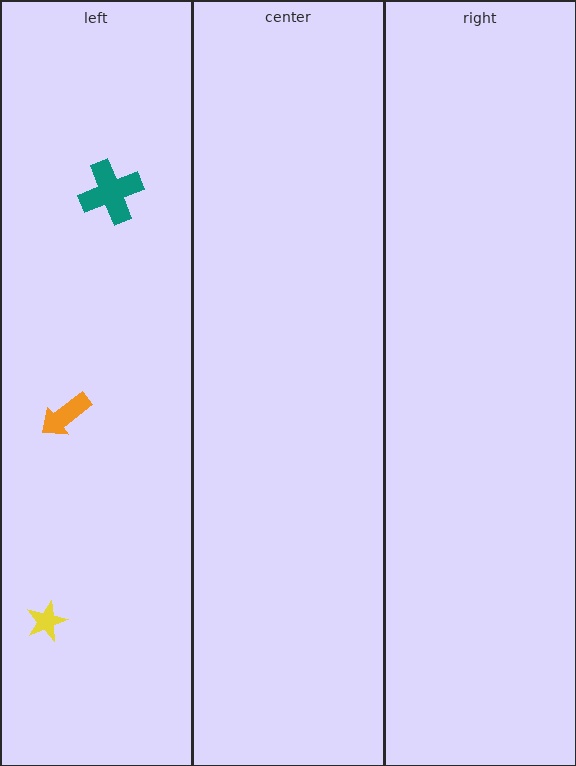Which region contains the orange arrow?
The left region.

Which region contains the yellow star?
The left region.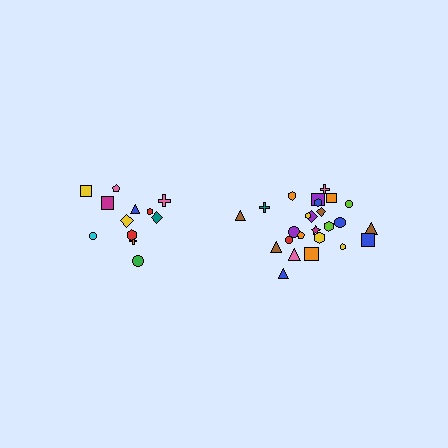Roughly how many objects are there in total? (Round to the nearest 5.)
Roughly 35 objects in total.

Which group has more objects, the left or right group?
The right group.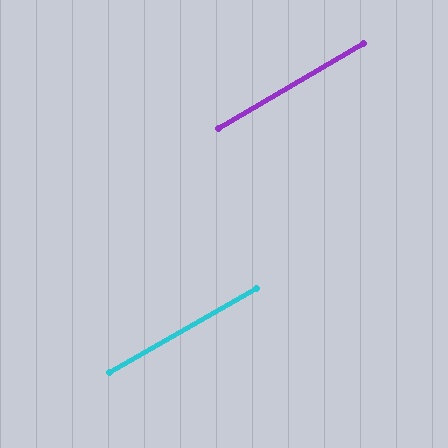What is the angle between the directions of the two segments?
Approximately 1 degree.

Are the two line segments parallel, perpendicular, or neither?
Parallel — their directions differ by only 0.8°.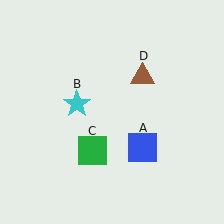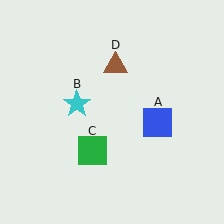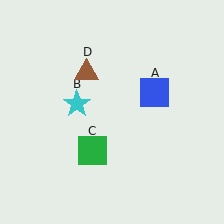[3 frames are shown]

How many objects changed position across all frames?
2 objects changed position: blue square (object A), brown triangle (object D).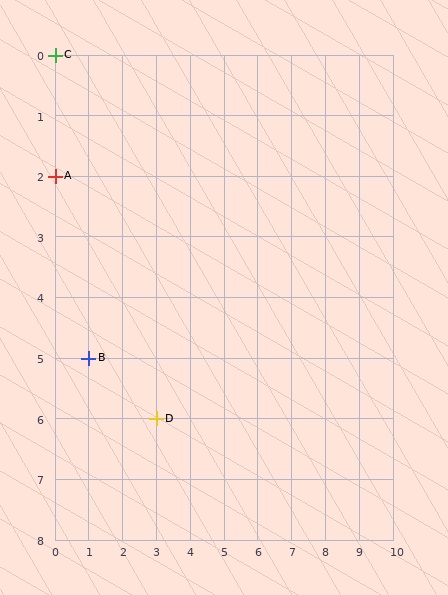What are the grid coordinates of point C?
Point C is at grid coordinates (0, 0).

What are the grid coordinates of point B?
Point B is at grid coordinates (1, 5).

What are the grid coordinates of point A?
Point A is at grid coordinates (0, 2).